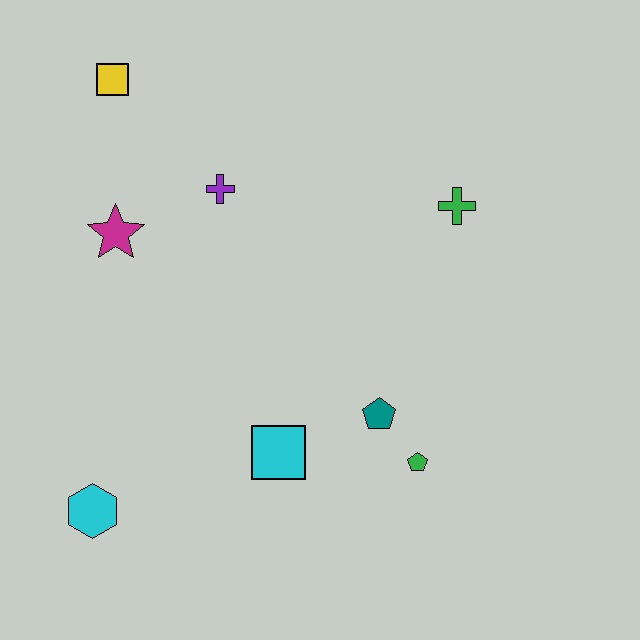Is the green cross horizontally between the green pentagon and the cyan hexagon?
No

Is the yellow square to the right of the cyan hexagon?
Yes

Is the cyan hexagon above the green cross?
No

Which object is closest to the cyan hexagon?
The cyan square is closest to the cyan hexagon.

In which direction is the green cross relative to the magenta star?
The green cross is to the right of the magenta star.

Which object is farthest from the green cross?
The cyan hexagon is farthest from the green cross.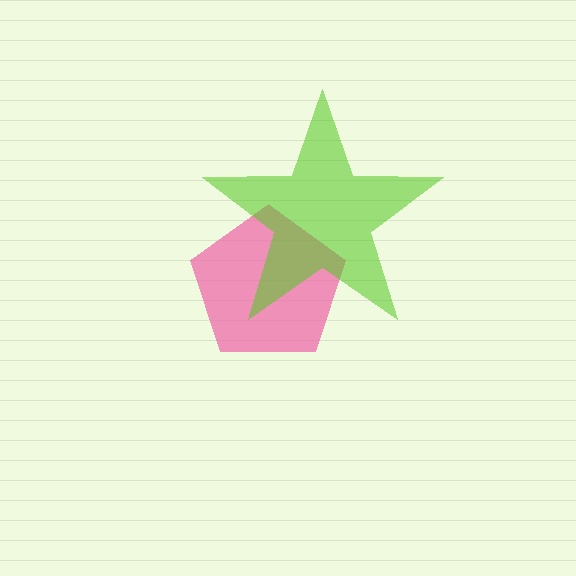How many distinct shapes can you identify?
There are 2 distinct shapes: a pink pentagon, a lime star.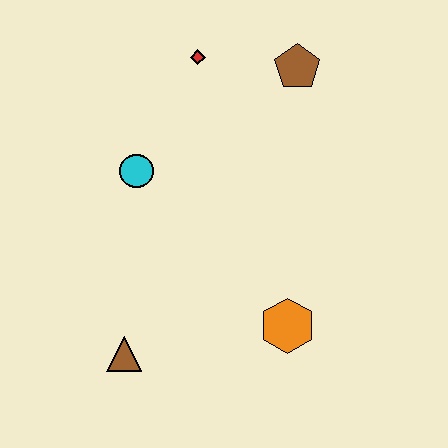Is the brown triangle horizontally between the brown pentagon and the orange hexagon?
No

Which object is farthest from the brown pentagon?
The brown triangle is farthest from the brown pentagon.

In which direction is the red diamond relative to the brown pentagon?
The red diamond is to the left of the brown pentagon.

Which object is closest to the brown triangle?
The orange hexagon is closest to the brown triangle.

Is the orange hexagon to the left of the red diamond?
No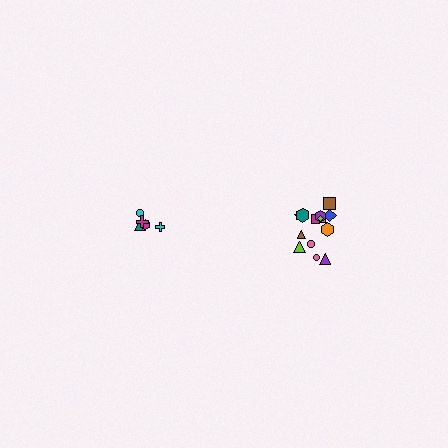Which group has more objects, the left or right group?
The right group.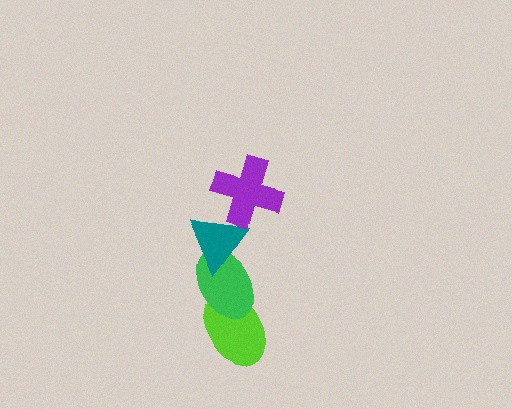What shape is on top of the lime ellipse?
The green ellipse is on top of the lime ellipse.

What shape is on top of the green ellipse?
The teal triangle is on top of the green ellipse.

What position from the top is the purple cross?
The purple cross is 1st from the top.